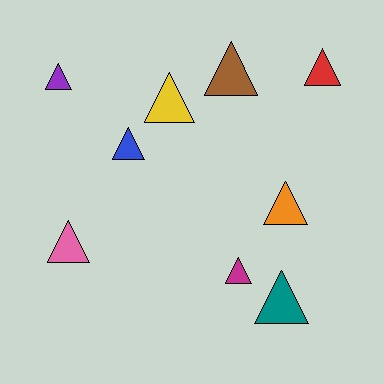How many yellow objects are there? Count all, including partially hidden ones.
There is 1 yellow object.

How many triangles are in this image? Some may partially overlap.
There are 9 triangles.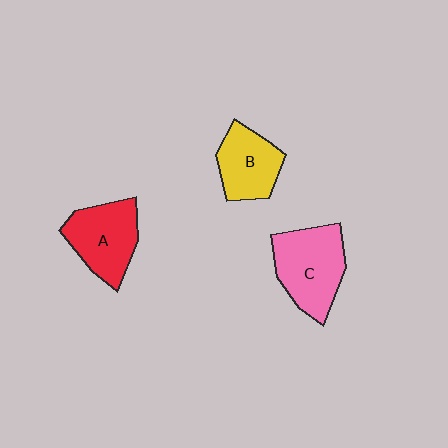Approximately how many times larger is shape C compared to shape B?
Approximately 1.3 times.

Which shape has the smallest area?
Shape B (yellow).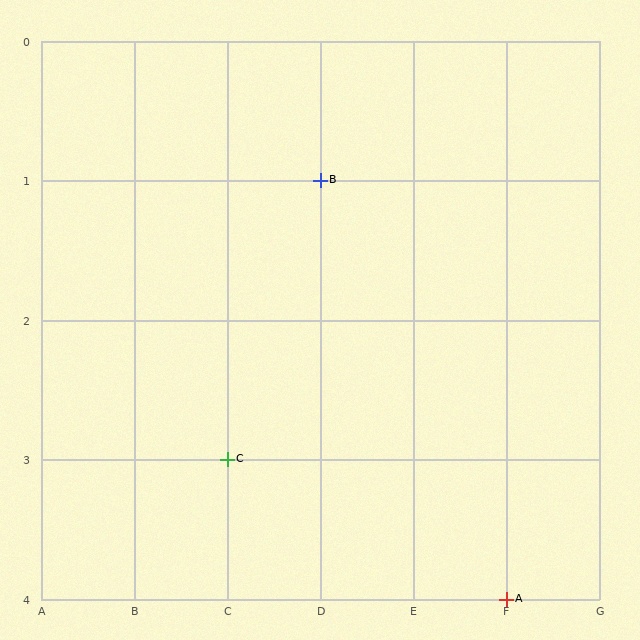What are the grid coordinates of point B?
Point B is at grid coordinates (D, 1).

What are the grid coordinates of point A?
Point A is at grid coordinates (F, 4).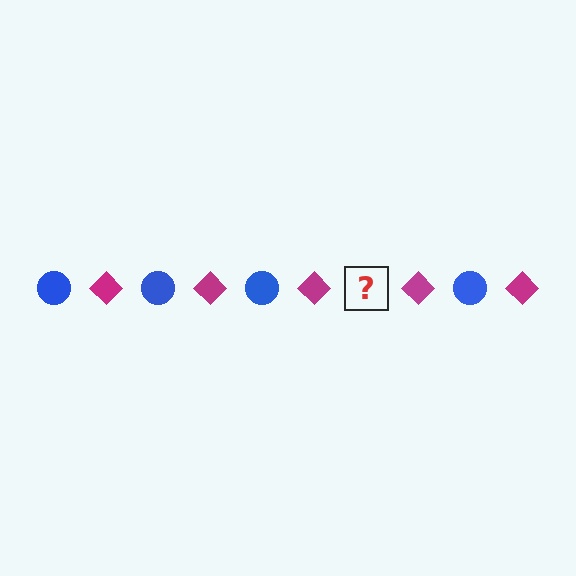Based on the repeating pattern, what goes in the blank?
The blank should be a blue circle.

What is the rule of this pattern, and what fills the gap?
The rule is that the pattern alternates between blue circle and magenta diamond. The gap should be filled with a blue circle.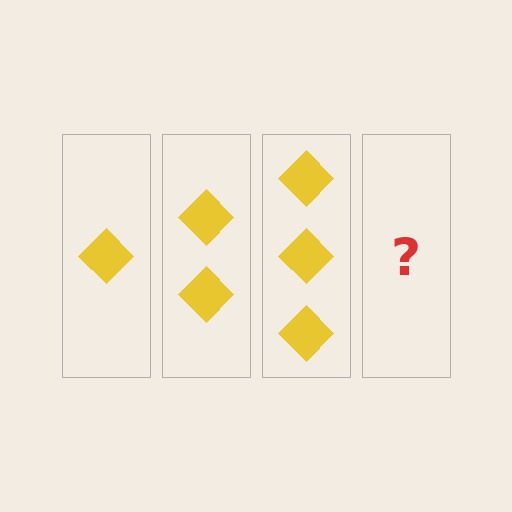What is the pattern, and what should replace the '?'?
The pattern is that each step adds one more diamond. The '?' should be 4 diamonds.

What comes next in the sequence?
The next element should be 4 diamonds.